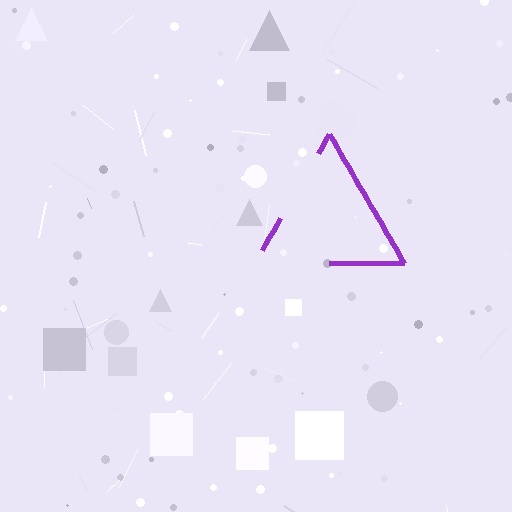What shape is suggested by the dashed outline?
The dashed outline suggests a triangle.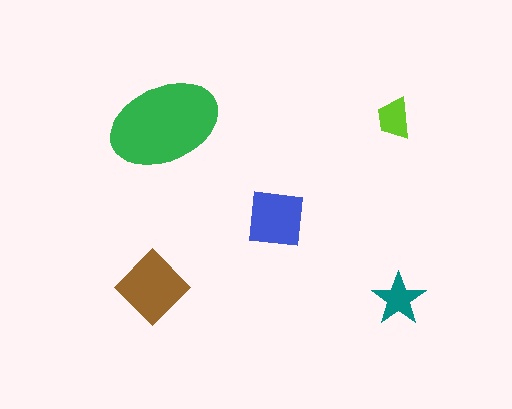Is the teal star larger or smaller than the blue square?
Smaller.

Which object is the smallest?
The lime trapezoid.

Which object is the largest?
The green ellipse.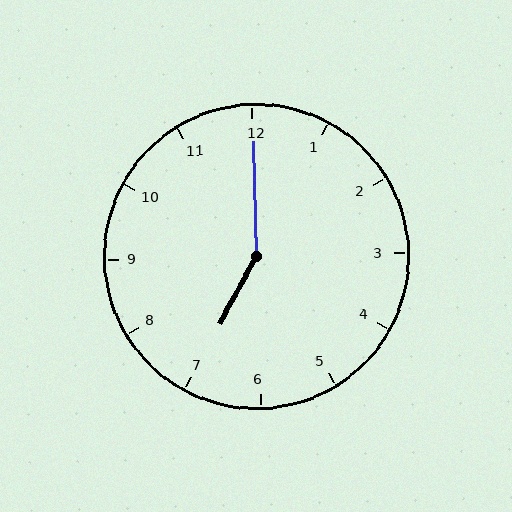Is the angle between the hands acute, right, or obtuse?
It is obtuse.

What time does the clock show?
7:00.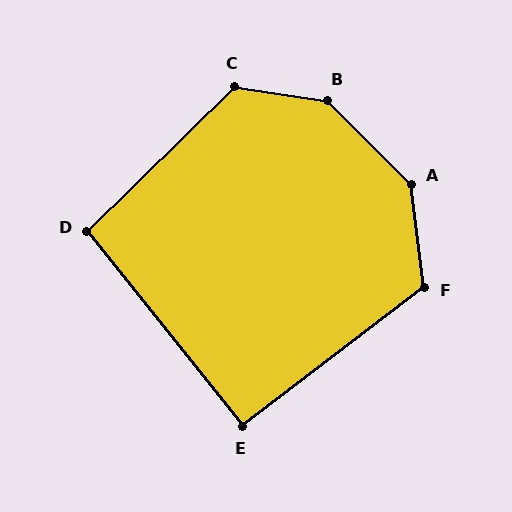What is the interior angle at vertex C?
Approximately 127 degrees (obtuse).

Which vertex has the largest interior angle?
B, at approximately 144 degrees.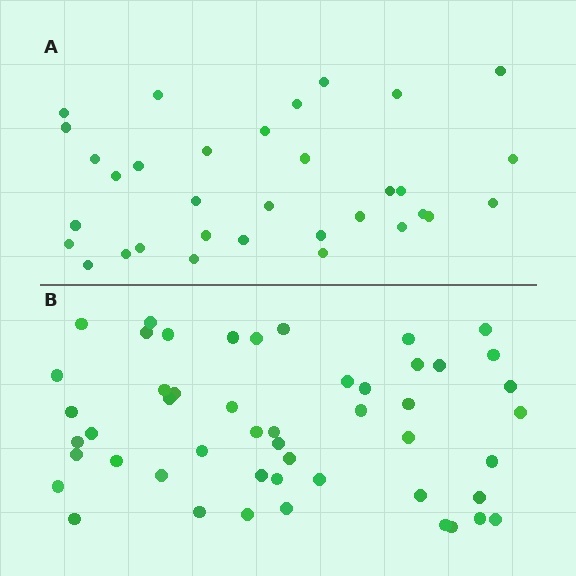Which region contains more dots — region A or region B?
Region B (the bottom region) has more dots.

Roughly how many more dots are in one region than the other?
Region B has approximately 15 more dots than region A.